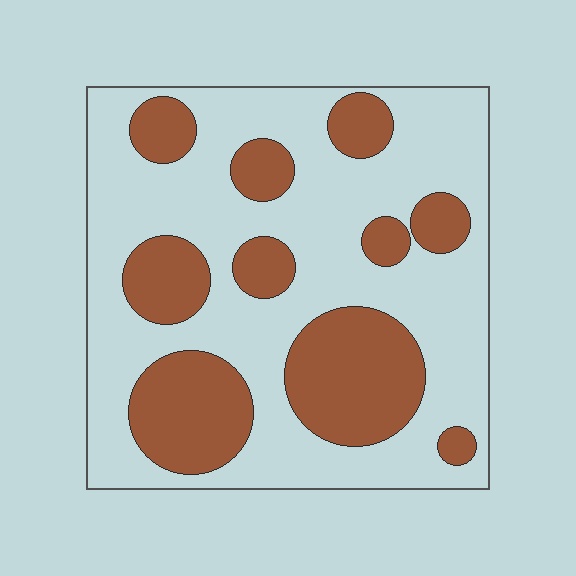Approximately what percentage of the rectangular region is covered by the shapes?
Approximately 35%.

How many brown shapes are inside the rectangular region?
10.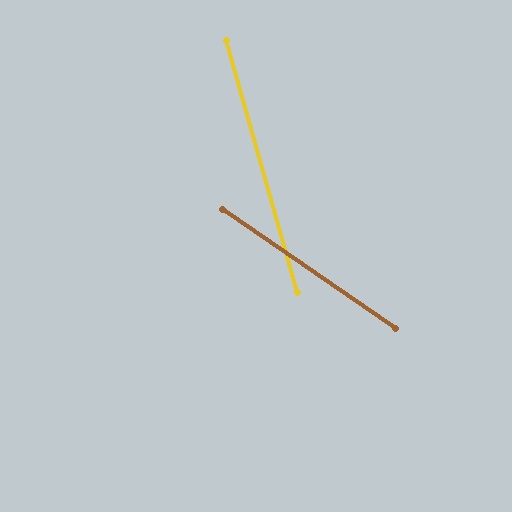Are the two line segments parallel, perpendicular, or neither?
Neither parallel nor perpendicular — they differ by about 40°.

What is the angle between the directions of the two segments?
Approximately 40 degrees.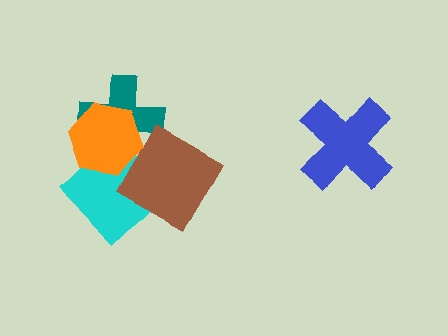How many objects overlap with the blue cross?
0 objects overlap with the blue cross.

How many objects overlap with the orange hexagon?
2 objects overlap with the orange hexagon.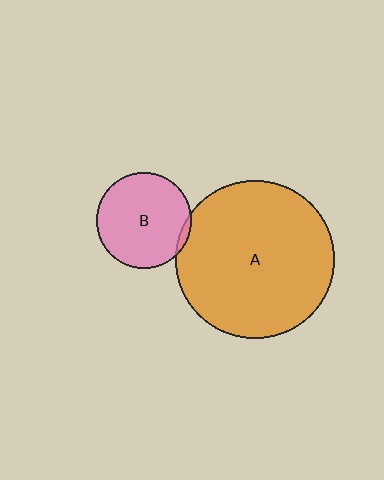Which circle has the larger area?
Circle A (orange).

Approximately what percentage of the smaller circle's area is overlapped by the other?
Approximately 5%.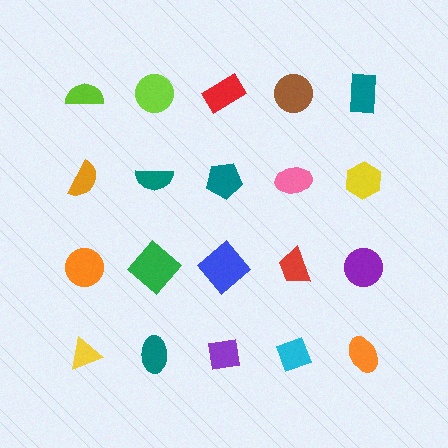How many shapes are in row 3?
5 shapes.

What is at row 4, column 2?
A teal ellipse.